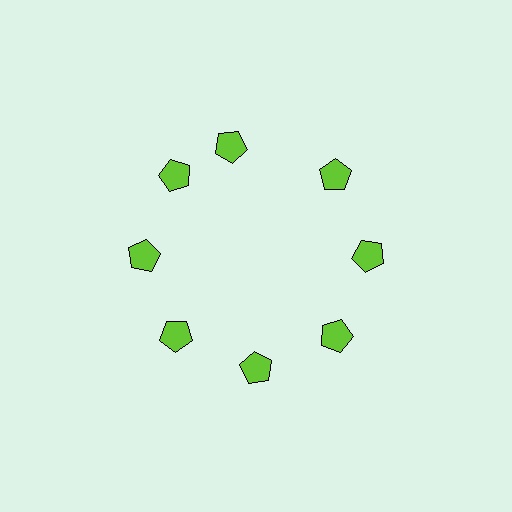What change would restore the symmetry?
The symmetry would be restored by rotating it back into even spacing with its neighbors so that all 8 pentagons sit at equal angles and equal distance from the center.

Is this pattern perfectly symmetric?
No. The 8 lime pentagons are arranged in a ring, but one element near the 12 o'clock position is rotated out of alignment along the ring, breaking the 8-fold rotational symmetry.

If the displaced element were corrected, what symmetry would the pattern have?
It would have 8-fold rotational symmetry — the pattern would map onto itself every 45 degrees.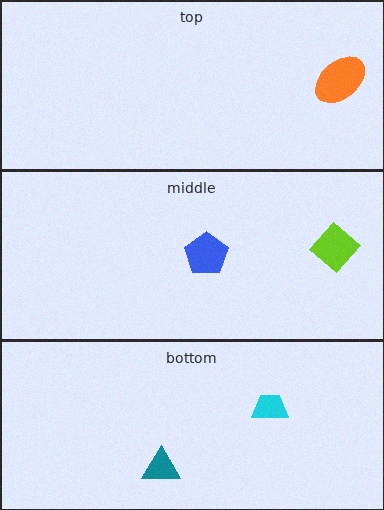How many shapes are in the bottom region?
2.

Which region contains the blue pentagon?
The middle region.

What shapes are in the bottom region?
The teal triangle, the cyan trapezoid.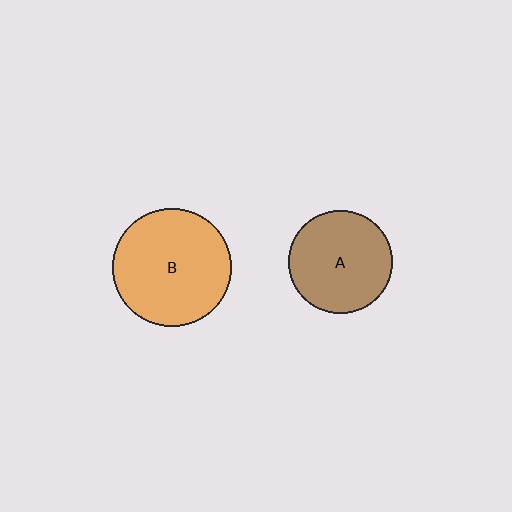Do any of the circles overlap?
No, none of the circles overlap.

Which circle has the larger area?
Circle B (orange).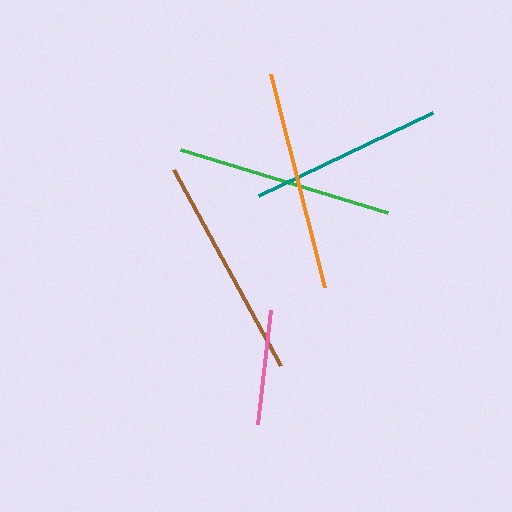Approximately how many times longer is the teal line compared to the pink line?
The teal line is approximately 1.7 times the length of the pink line.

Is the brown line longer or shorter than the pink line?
The brown line is longer than the pink line.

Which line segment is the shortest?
The pink line is the shortest at approximately 115 pixels.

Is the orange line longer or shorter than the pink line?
The orange line is longer than the pink line.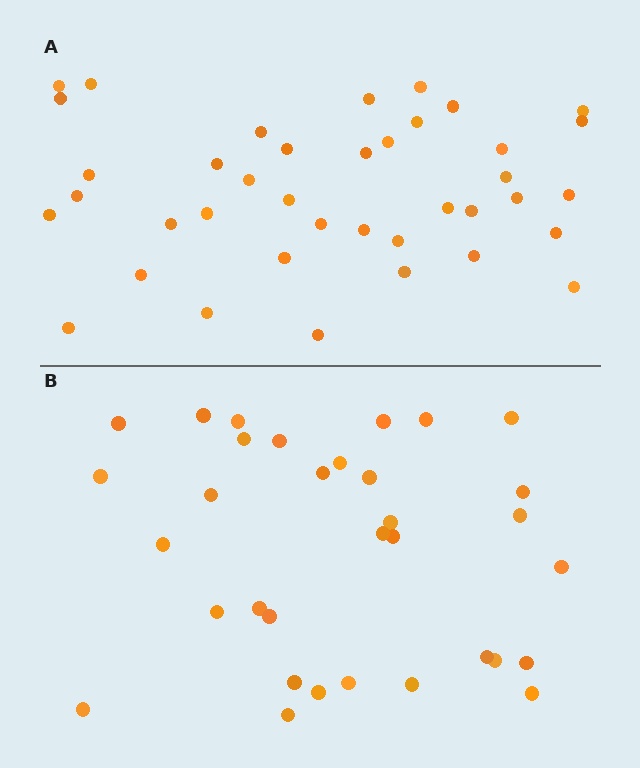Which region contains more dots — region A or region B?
Region A (the top region) has more dots.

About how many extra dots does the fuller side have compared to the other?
Region A has about 6 more dots than region B.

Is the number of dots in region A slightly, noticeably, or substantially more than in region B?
Region A has only slightly more — the two regions are fairly close. The ratio is roughly 1.2 to 1.